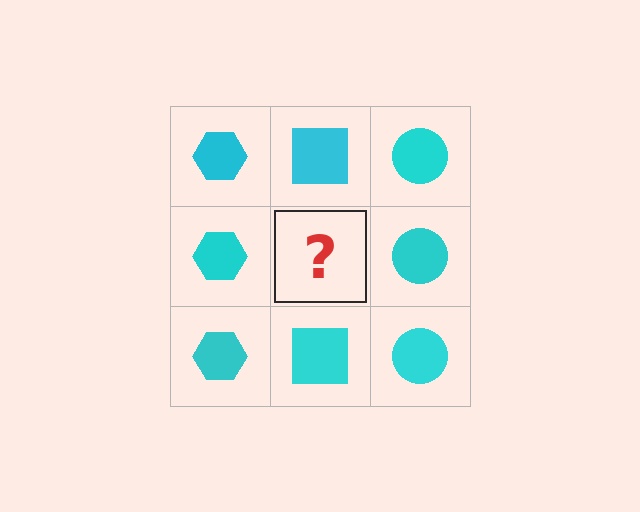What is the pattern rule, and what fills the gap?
The rule is that each column has a consistent shape. The gap should be filled with a cyan square.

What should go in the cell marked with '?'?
The missing cell should contain a cyan square.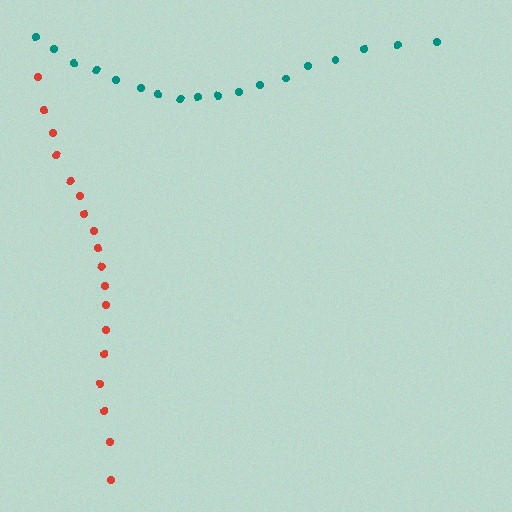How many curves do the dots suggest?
There are 2 distinct paths.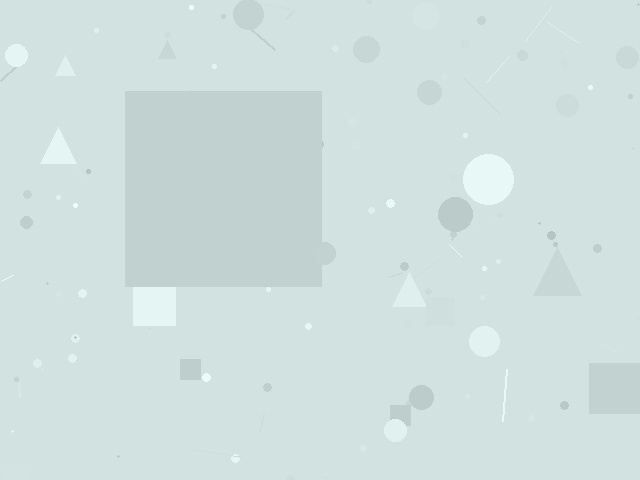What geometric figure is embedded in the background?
A square is embedded in the background.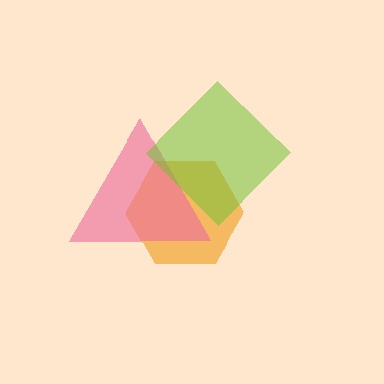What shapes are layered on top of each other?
The layered shapes are: an orange hexagon, a pink triangle, a lime diamond.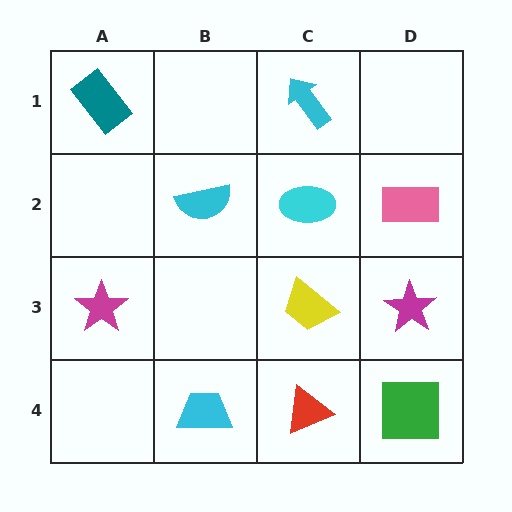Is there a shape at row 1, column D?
No, that cell is empty.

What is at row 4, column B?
A cyan trapezoid.